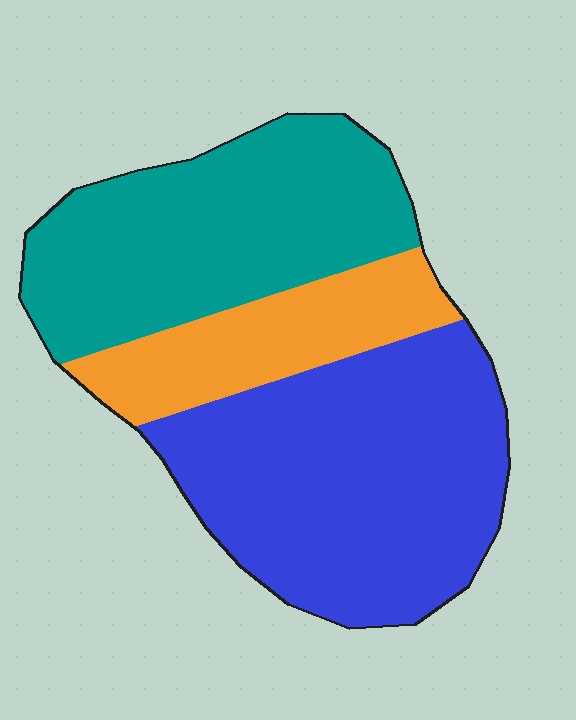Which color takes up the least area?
Orange, at roughly 20%.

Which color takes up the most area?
Blue, at roughly 45%.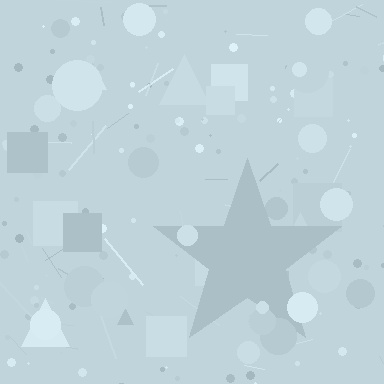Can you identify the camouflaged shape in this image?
The camouflaged shape is a star.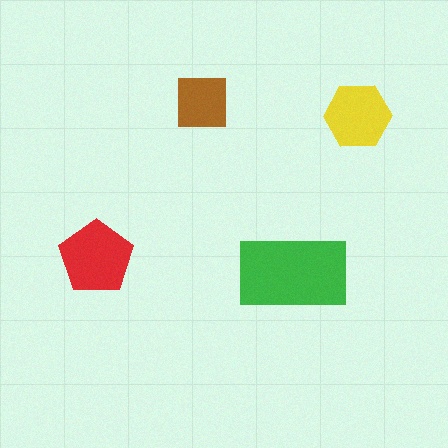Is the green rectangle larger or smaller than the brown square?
Larger.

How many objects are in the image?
There are 4 objects in the image.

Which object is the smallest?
The brown square.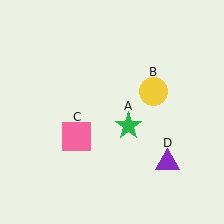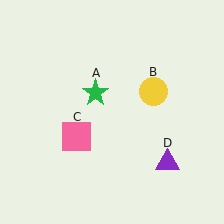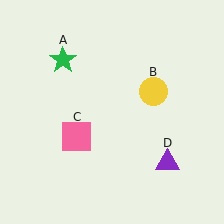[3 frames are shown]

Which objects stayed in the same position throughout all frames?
Yellow circle (object B) and pink square (object C) and purple triangle (object D) remained stationary.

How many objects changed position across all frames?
1 object changed position: green star (object A).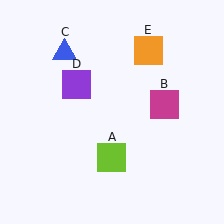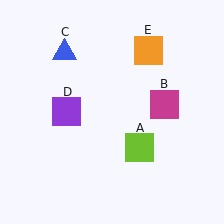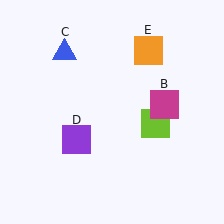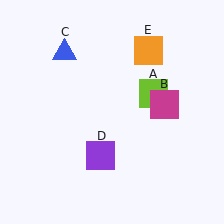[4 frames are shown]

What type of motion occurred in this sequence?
The lime square (object A), purple square (object D) rotated counterclockwise around the center of the scene.